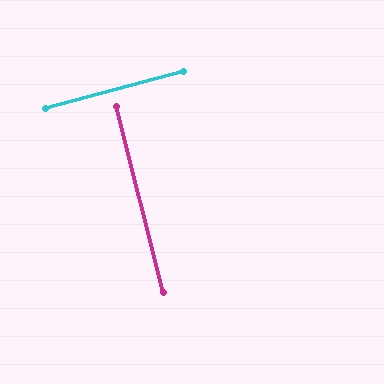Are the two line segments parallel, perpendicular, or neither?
Perpendicular — they meet at approximately 89°.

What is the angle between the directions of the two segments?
Approximately 89 degrees.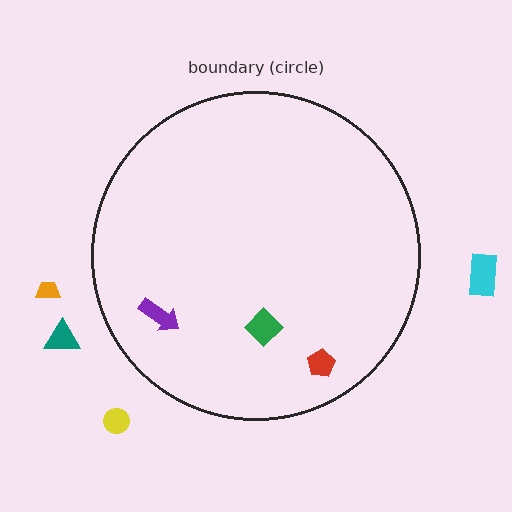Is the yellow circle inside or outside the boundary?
Outside.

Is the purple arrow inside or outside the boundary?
Inside.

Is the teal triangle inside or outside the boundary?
Outside.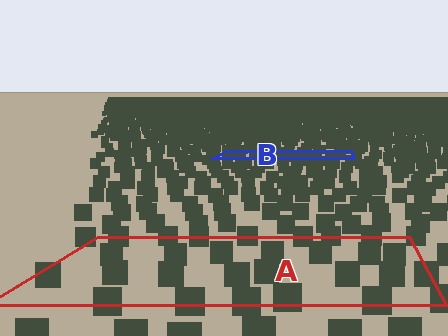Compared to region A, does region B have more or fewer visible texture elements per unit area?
Region B has more texture elements per unit area — they are packed more densely because it is farther away.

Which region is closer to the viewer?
Region A is closer. The texture elements there are larger and more spread out.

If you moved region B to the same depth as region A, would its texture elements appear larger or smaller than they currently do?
They would appear larger. At a closer depth, the same texture elements are projected at a bigger on-screen size.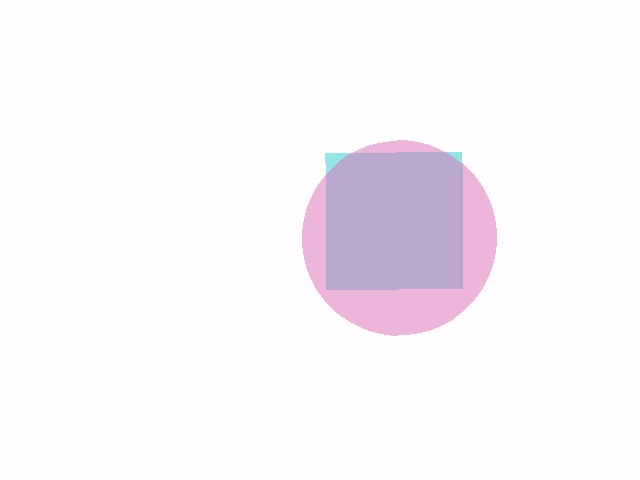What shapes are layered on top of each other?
The layered shapes are: a cyan square, a pink circle.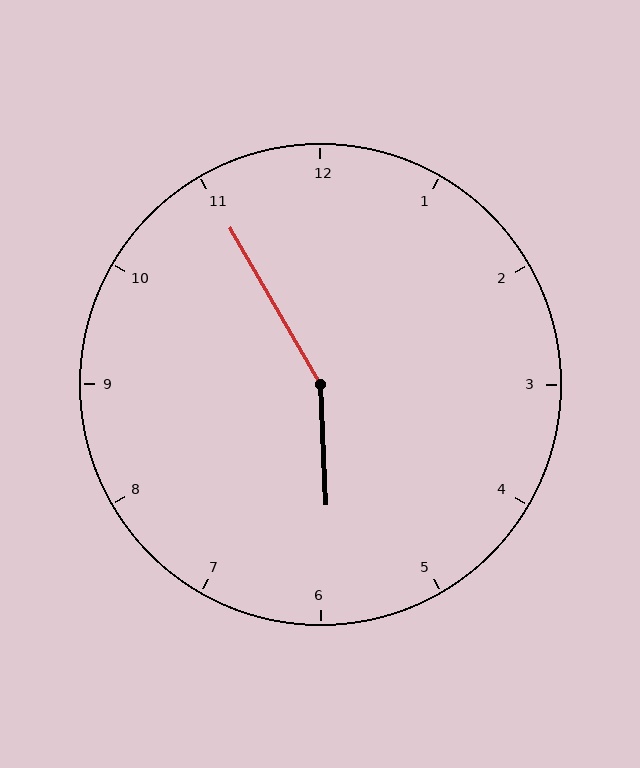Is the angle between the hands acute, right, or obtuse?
It is obtuse.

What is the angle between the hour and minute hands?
Approximately 152 degrees.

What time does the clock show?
5:55.